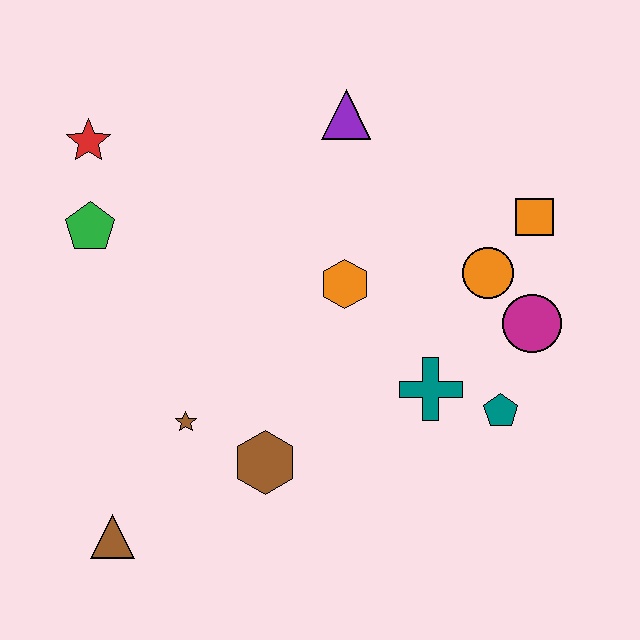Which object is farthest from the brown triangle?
The orange square is farthest from the brown triangle.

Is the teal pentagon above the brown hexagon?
Yes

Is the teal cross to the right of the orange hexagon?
Yes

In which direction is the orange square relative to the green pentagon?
The orange square is to the right of the green pentagon.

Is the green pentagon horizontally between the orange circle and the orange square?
No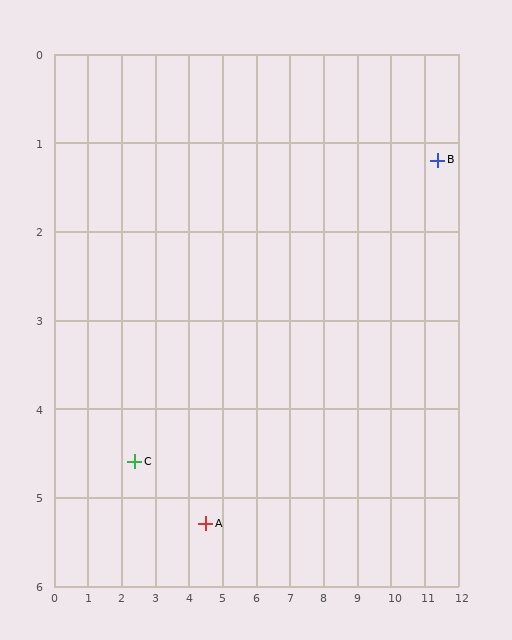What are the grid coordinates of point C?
Point C is at approximately (2.4, 4.6).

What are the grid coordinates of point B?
Point B is at approximately (11.4, 1.2).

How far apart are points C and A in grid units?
Points C and A are about 2.2 grid units apart.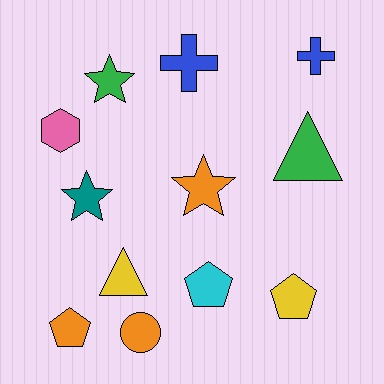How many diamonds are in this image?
There are no diamonds.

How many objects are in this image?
There are 12 objects.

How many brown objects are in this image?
There are no brown objects.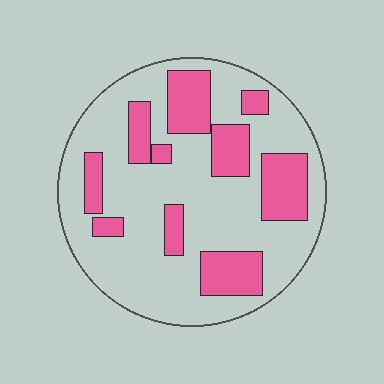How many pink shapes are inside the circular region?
10.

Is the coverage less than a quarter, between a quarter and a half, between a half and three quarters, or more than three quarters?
Between a quarter and a half.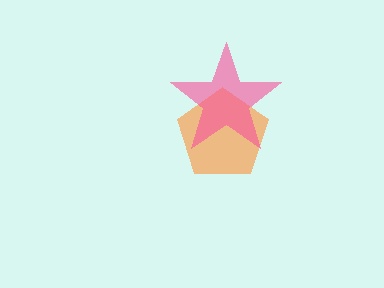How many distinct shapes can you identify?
There are 2 distinct shapes: an orange pentagon, a pink star.